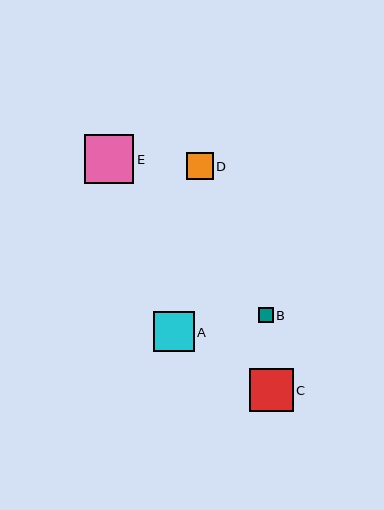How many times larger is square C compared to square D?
Square C is approximately 1.6 times the size of square D.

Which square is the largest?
Square E is the largest with a size of approximately 49 pixels.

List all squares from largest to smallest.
From largest to smallest: E, C, A, D, B.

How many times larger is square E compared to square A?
Square E is approximately 1.2 times the size of square A.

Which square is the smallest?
Square B is the smallest with a size of approximately 15 pixels.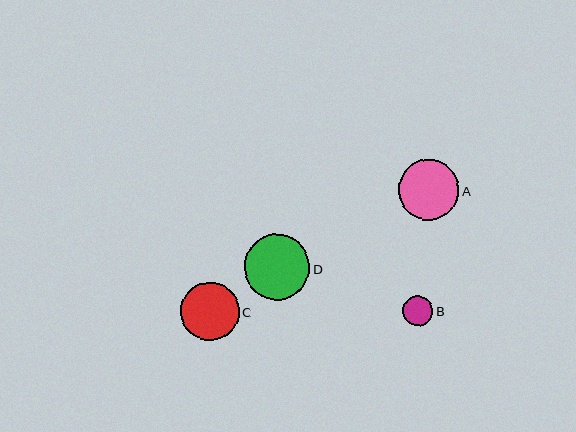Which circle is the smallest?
Circle B is the smallest with a size of approximately 30 pixels.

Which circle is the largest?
Circle D is the largest with a size of approximately 65 pixels.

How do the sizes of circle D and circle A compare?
Circle D and circle A are approximately the same size.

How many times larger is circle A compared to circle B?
Circle A is approximately 2.0 times the size of circle B.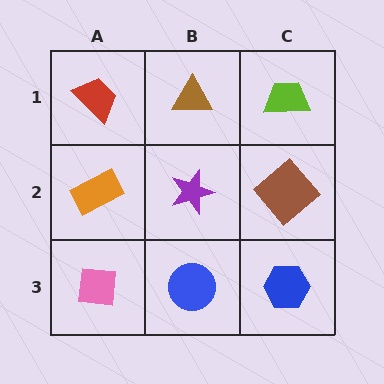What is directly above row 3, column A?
An orange rectangle.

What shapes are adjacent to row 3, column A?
An orange rectangle (row 2, column A), a blue circle (row 3, column B).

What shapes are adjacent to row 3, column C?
A brown diamond (row 2, column C), a blue circle (row 3, column B).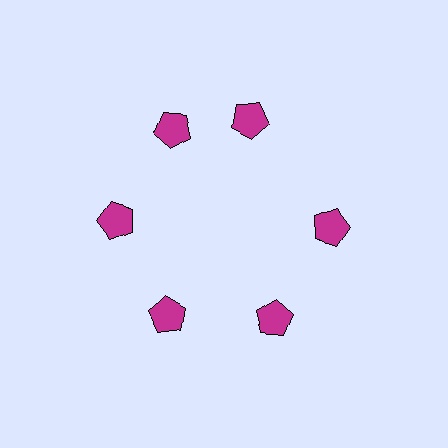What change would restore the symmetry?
The symmetry would be restored by rotating it back into even spacing with its neighbors so that all 6 pentagons sit at equal angles and equal distance from the center.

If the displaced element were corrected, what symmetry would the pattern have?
It would have 6-fold rotational symmetry — the pattern would map onto itself every 60 degrees.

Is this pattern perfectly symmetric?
No. The 6 magenta pentagons are arranged in a ring, but one element near the 1 o'clock position is rotated out of alignment along the ring, breaking the 6-fold rotational symmetry.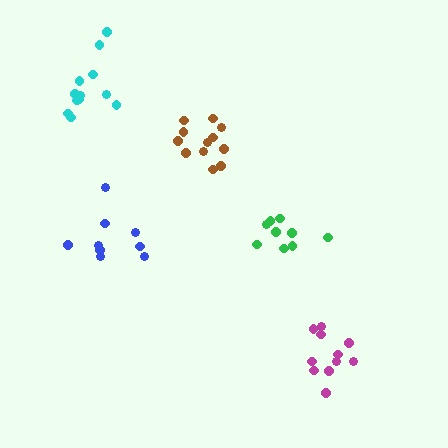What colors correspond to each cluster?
The clusters are colored: brown, magenta, green, blue, cyan.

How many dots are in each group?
Group 1: 12 dots, Group 2: 11 dots, Group 3: 9 dots, Group 4: 9 dots, Group 5: 12 dots (53 total).